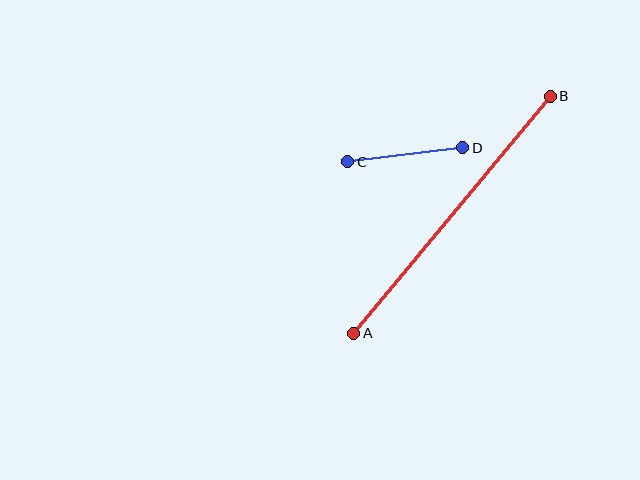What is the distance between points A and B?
The distance is approximately 308 pixels.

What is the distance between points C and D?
The distance is approximately 116 pixels.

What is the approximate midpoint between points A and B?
The midpoint is at approximately (452, 215) pixels.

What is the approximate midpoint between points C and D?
The midpoint is at approximately (405, 155) pixels.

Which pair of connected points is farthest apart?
Points A and B are farthest apart.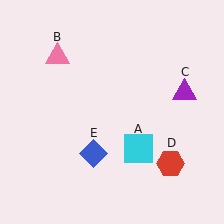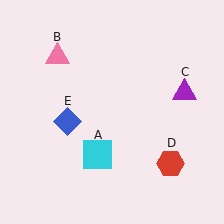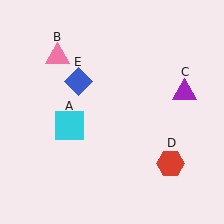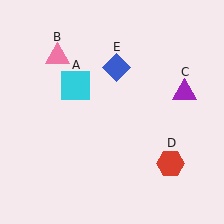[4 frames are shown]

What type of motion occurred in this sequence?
The cyan square (object A), blue diamond (object E) rotated clockwise around the center of the scene.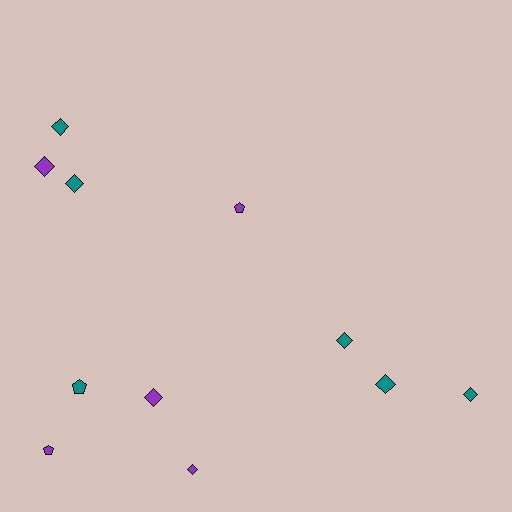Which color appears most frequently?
Teal, with 6 objects.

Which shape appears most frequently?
Diamond, with 8 objects.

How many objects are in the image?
There are 11 objects.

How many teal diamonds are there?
There are 5 teal diamonds.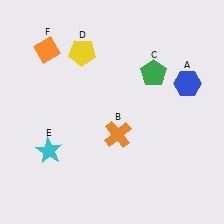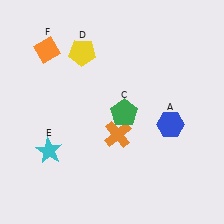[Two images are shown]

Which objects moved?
The objects that moved are: the blue hexagon (A), the green pentagon (C).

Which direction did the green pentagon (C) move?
The green pentagon (C) moved down.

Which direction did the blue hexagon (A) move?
The blue hexagon (A) moved down.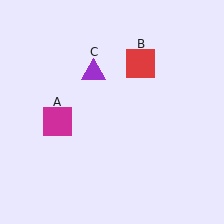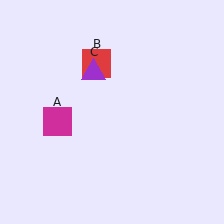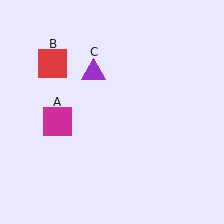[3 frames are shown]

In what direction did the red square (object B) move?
The red square (object B) moved left.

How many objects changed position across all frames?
1 object changed position: red square (object B).